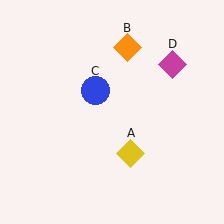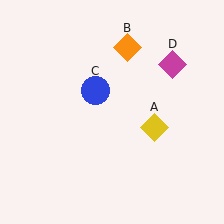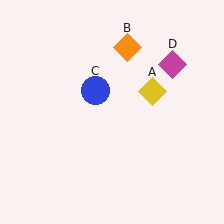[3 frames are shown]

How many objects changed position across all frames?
1 object changed position: yellow diamond (object A).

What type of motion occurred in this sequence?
The yellow diamond (object A) rotated counterclockwise around the center of the scene.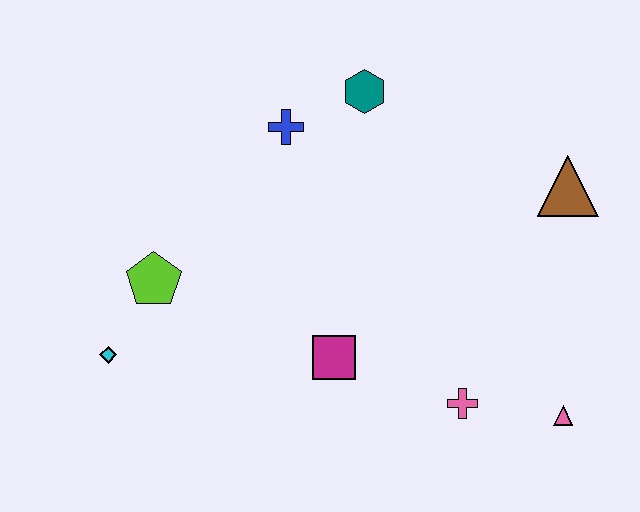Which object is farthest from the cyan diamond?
The brown triangle is farthest from the cyan diamond.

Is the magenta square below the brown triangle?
Yes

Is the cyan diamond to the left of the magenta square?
Yes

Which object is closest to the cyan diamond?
The lime pentagon is closest to the cyan diamond.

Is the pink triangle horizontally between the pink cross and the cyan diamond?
No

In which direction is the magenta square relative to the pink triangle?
The magenta square is to the left of the pink triangle.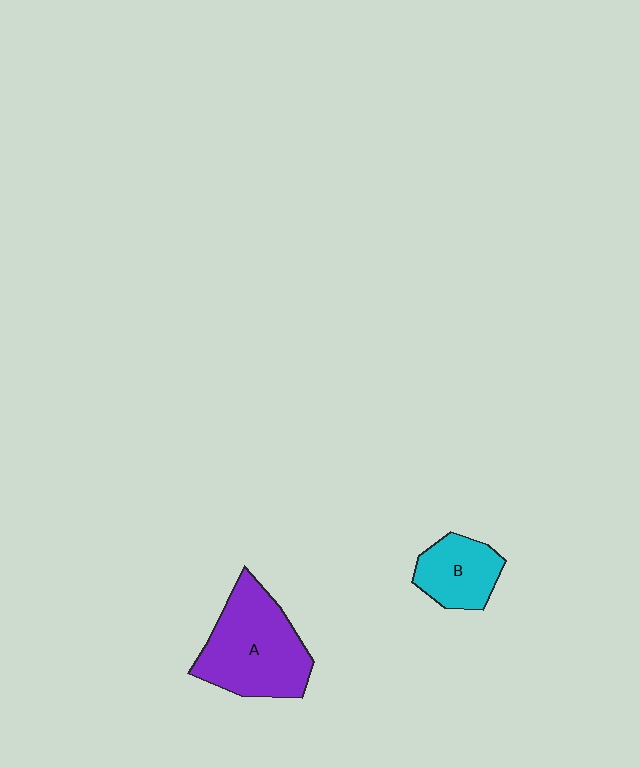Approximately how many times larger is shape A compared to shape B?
Approximately 1.8 times.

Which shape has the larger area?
Shape A (purple).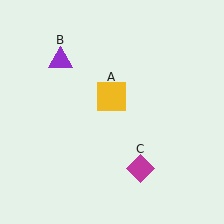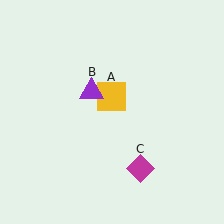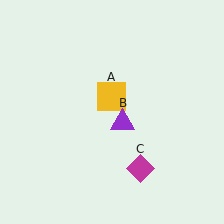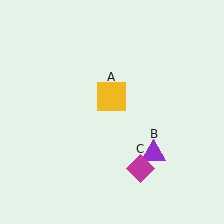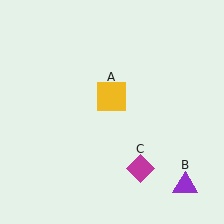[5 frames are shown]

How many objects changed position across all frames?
1 object changed position: purple triangle (object B).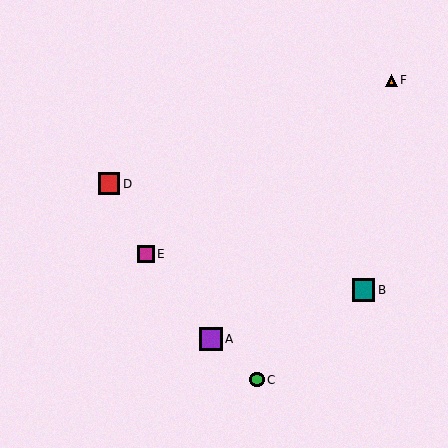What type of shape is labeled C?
Shape C is a green circle.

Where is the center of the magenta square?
The center of the magenta square is at (146, 254).